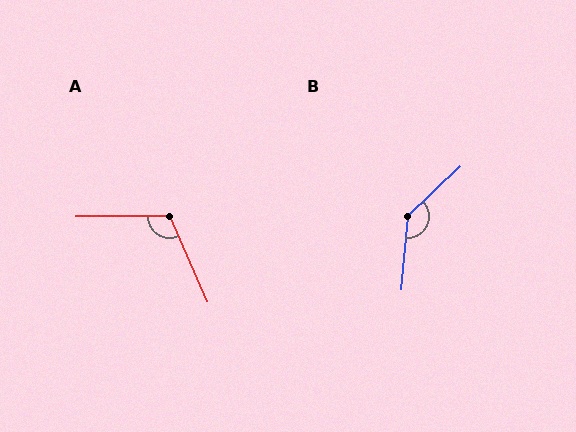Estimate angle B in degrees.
Approximately 138 degrees.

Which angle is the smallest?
A, at approximately 113 degrees.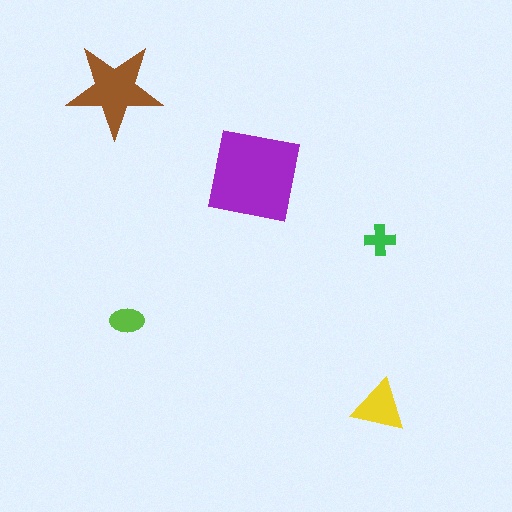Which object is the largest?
The purple square.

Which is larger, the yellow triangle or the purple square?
The purple square.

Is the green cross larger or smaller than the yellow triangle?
Smaller.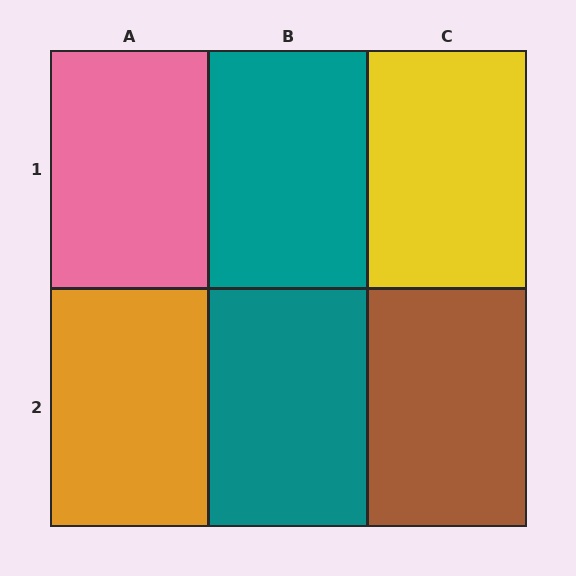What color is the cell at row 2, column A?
Orange.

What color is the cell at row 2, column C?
Brown.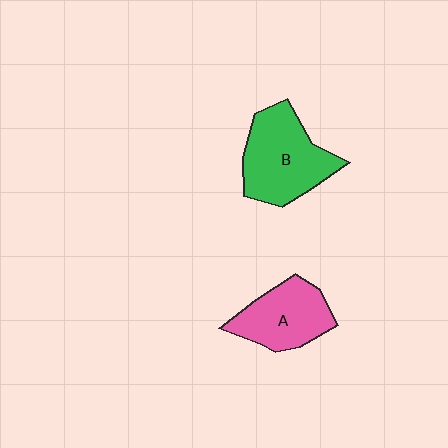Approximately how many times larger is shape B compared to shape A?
Approximately 1.3 times.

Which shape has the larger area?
Shape B (green).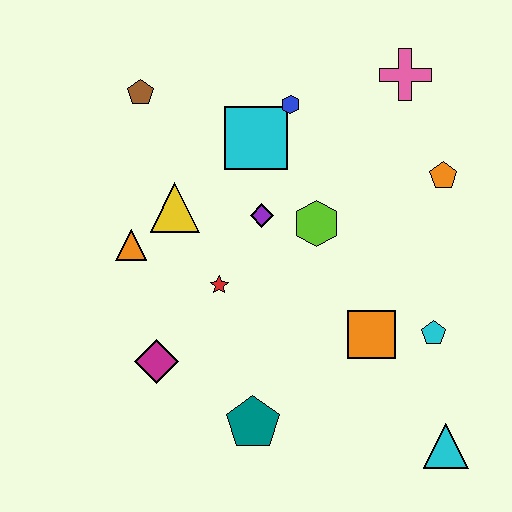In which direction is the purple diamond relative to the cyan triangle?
The purple diamond is above the cyan triangle.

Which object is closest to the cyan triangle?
The cyan pentagon is closest to the cyan triangle.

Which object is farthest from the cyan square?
The cyan triangle is farthest from the cyan square.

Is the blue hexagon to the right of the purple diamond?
Yes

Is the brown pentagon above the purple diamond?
Yes